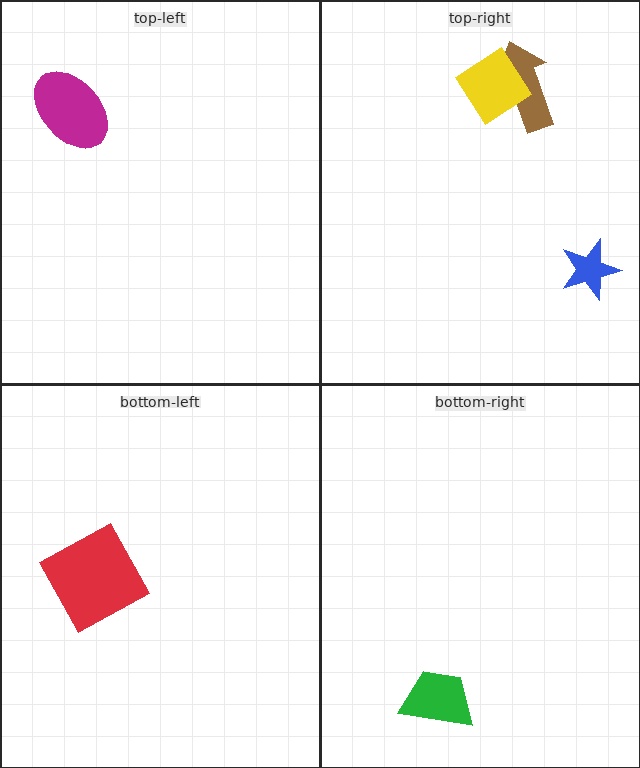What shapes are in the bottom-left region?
The red square.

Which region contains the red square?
The bottom-left region.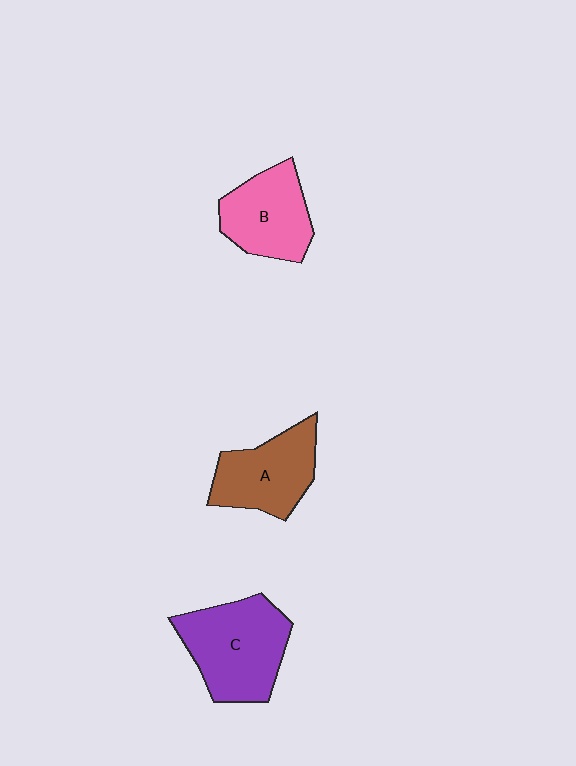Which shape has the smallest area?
Shape B (pink).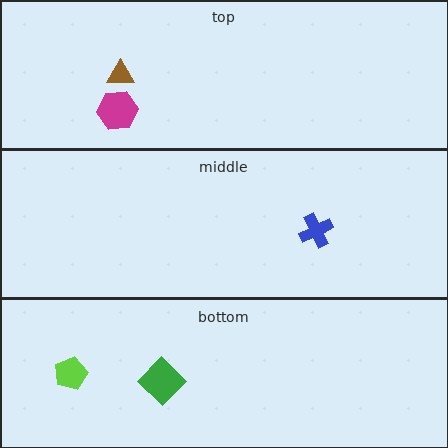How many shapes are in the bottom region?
2.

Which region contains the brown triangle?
The top region.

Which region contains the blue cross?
The middle region.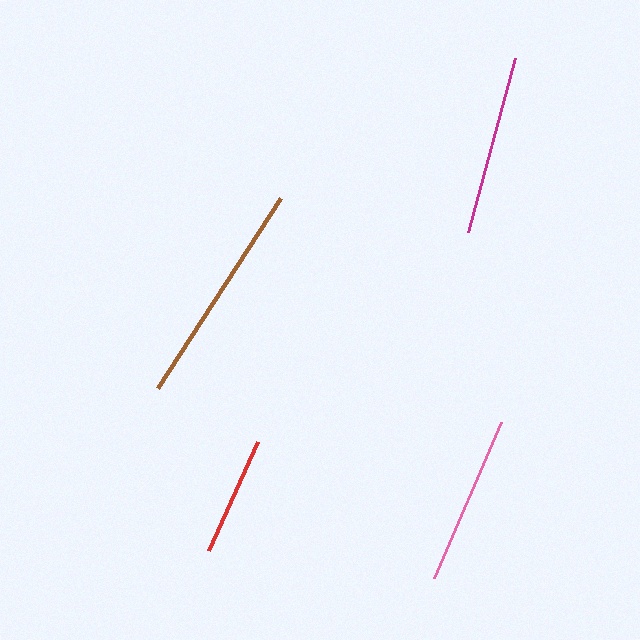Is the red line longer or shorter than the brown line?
The brown line is longer than the red line.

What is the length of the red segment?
The red segment is approximately 120 pixels long.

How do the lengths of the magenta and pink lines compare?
The magenta and pink lines are approximately the same length.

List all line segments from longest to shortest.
From longest to shortest: brown, magenta, pink, red.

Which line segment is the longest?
The brown line is the longest at approximately 226 pixels.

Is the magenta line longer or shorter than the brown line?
The brown line is longer than the magenta line.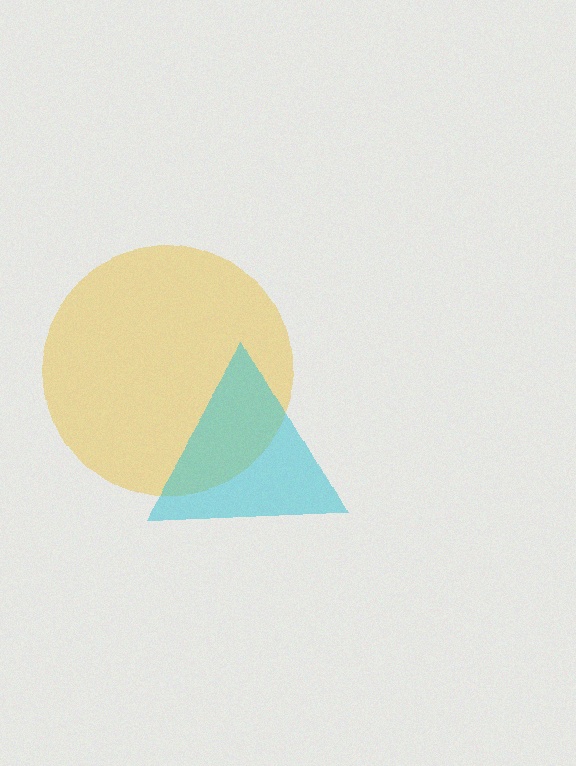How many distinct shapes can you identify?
There are 2 distinct shapes: a yellow circle, a cyan triangle.